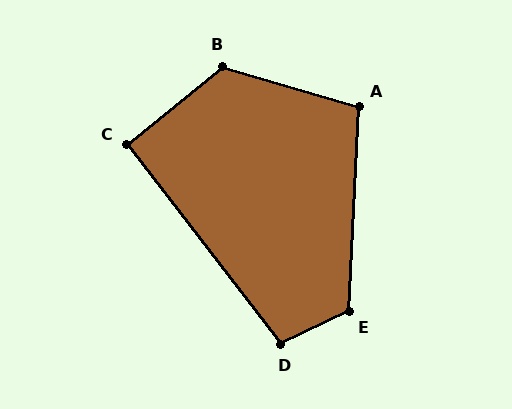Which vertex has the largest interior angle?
B, at approximately 124 degrees.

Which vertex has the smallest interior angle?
C, at approximately 92 degrees.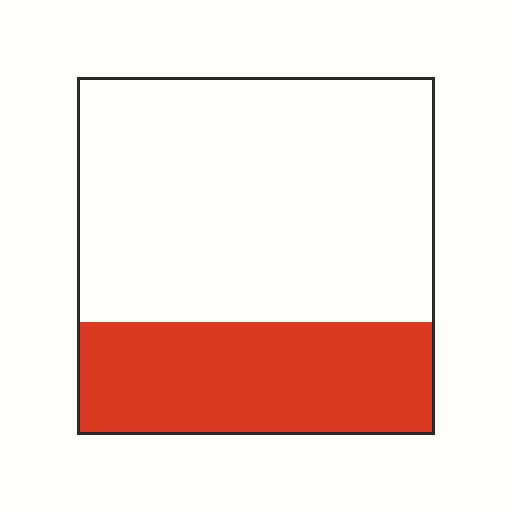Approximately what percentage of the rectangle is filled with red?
Approximately 30%.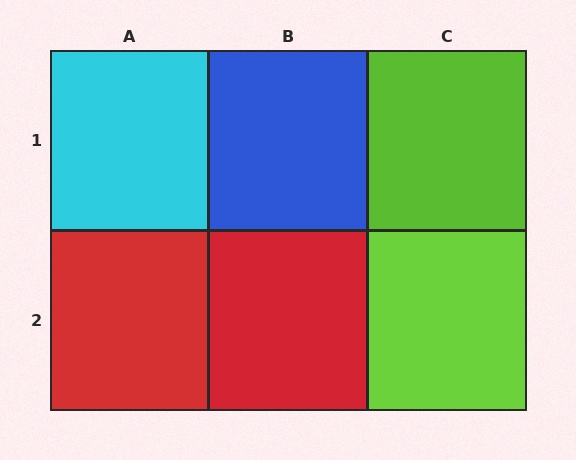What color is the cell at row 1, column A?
Cyan.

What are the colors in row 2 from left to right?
Red, red, lime.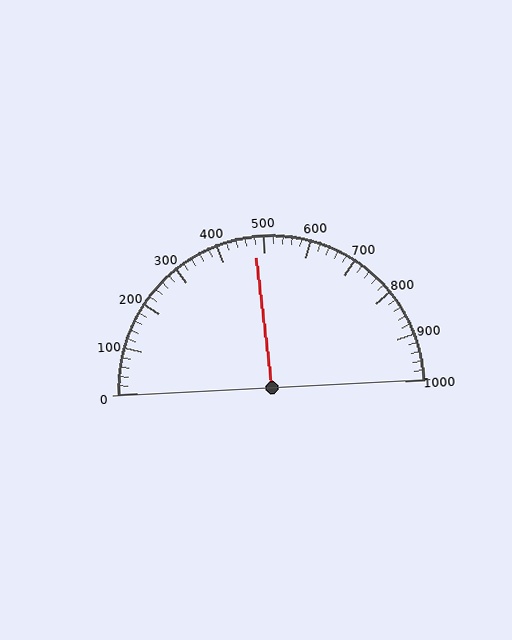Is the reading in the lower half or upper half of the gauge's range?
The reading is in the lower half of the range (0 to 1000).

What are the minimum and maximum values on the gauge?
The gauge ranges from 0 to 1000.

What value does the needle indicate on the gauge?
The needle indicates approximately 480.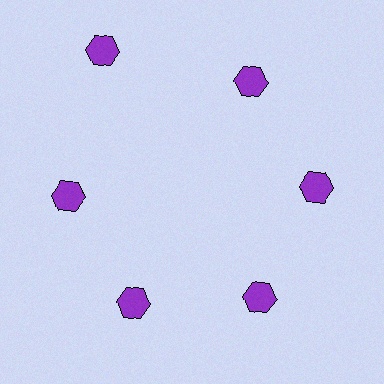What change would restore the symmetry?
The symmetry would be restored by moving it inward, back onto the ring so that all 6 hexagons sit at equal angles and equal distance from the center.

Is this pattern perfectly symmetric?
No. The 6 purple hexagons are arranged in a ring, but one element near the 11 o'clock position is pushed outward from the center, breaking the 6-fold rotational symmetry.